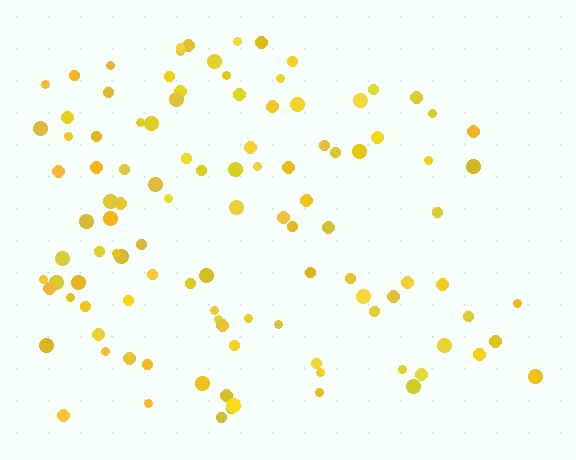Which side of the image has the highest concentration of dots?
The left.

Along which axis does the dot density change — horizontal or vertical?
Horizontal.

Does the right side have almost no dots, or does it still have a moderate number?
Still a moderate number, just noticeably fewer than the left.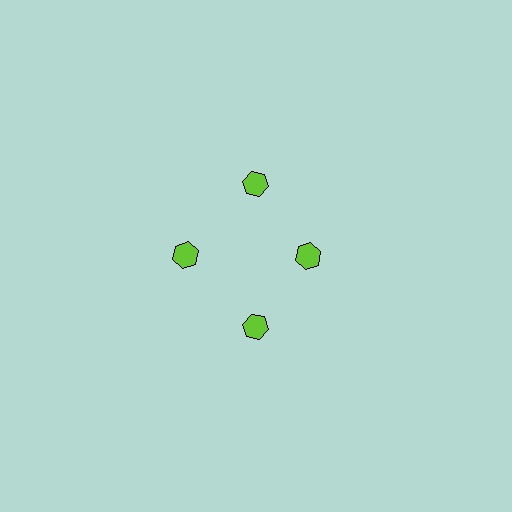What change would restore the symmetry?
The symmetry would be restored by moving it outward, back onto the ring so that all 4 hexagons sit at equal angles and equal distance from the center.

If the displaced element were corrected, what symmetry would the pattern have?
It would have 4-fold rotational symmetry — the pattern would map onto itself every 90 degrees.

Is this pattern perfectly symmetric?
No. The 4 lime hexagons are arranged in a ring, but one element near the 3 o'clock position is pulled inward toward the center, breaking the 4-fold rotational symmetry.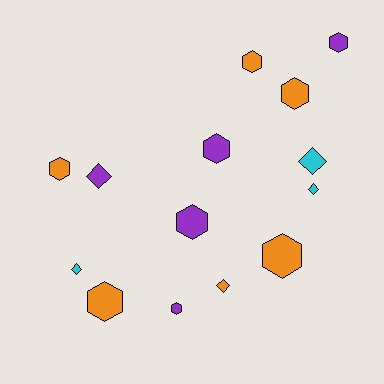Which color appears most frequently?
Orange, with 6 objects.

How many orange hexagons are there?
There are 5 orange hexagons.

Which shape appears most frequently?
Hexagon, with 9 objects.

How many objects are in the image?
There are 14 objects.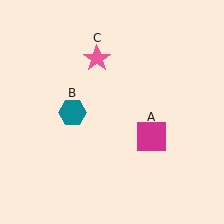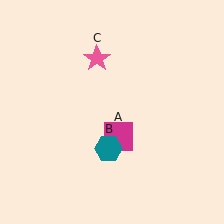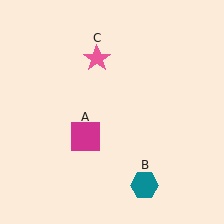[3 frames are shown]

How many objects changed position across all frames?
2 objects changed position: magenta square (object A), teal hexagon (object B).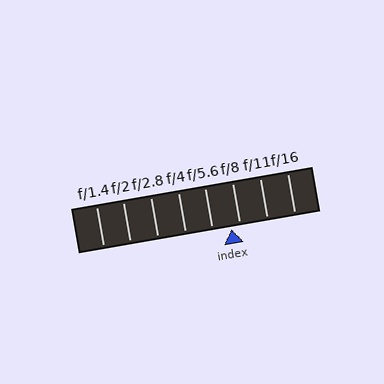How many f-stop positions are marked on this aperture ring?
There are 8 f-stop positions marked.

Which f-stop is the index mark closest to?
The index mark is closest to f/8.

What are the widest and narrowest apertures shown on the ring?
The widest aperture shown is f/1.4 and the narrowest is f/16.